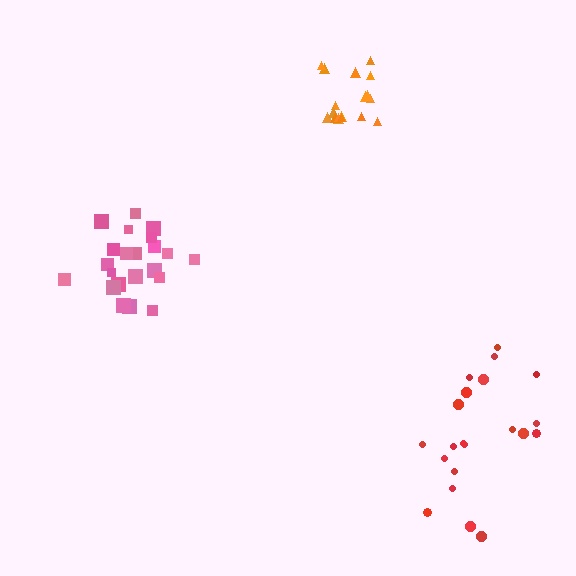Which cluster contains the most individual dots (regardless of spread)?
Pink (22).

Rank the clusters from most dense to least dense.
orange, pink, red.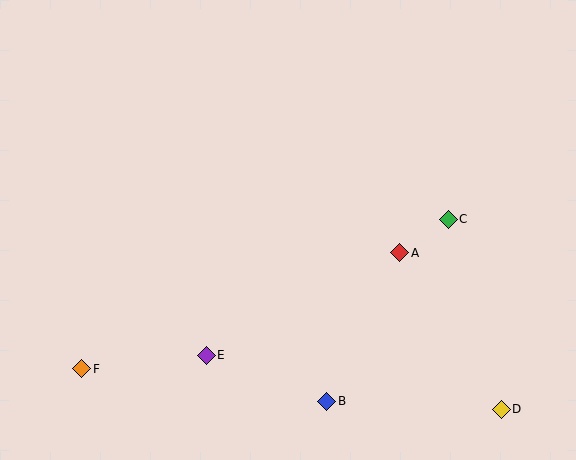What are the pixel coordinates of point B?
Point B is at (327, 401).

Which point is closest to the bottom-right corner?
Point D is closest to the bottom-right corner.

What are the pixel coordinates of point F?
Point F is at (82, 369).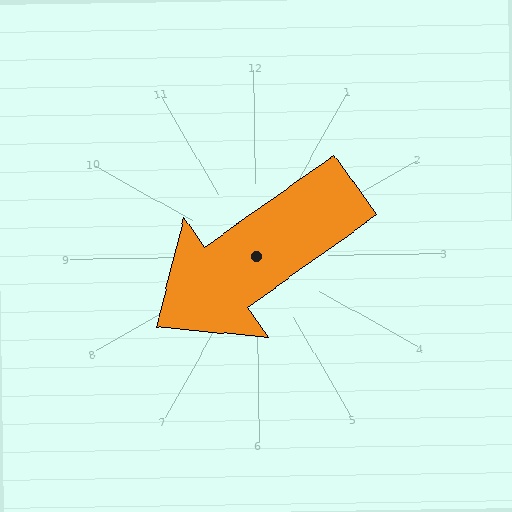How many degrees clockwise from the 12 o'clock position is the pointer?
Approximately 235 degrees.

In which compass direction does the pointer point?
Southwest.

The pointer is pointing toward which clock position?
Roughly 8 o'clock.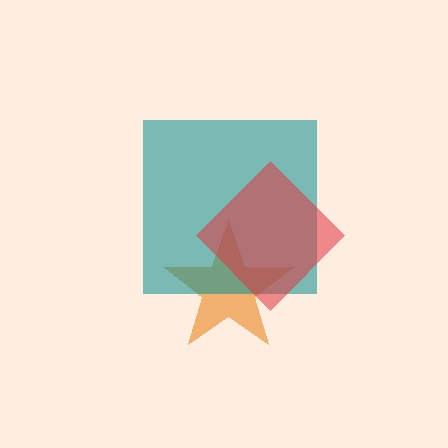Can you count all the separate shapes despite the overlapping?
Yes, there are 3 separate shapes.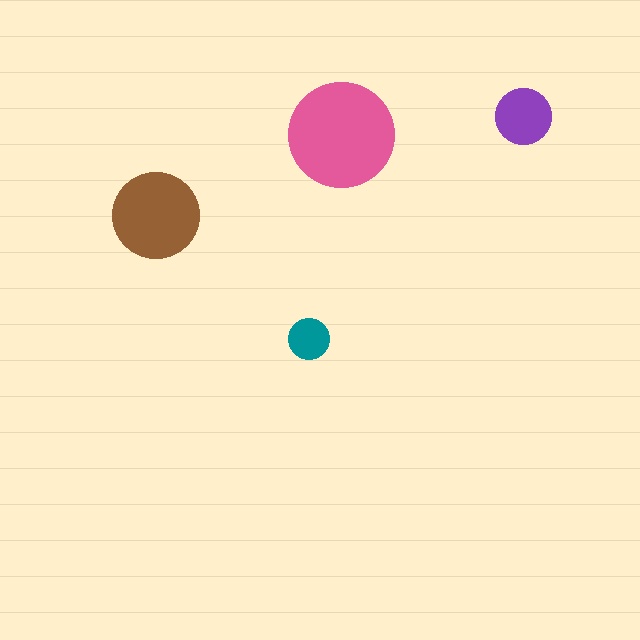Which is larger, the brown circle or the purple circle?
The brown one.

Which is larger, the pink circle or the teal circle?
The pink one.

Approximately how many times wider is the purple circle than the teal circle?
About 1.5 times wider.